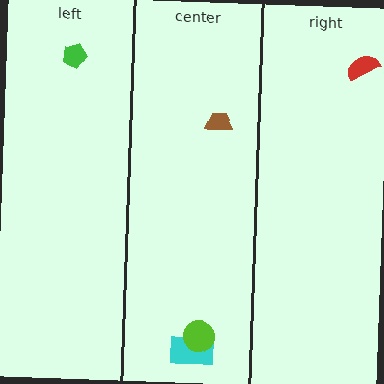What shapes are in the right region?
The red semicircle.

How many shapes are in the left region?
1.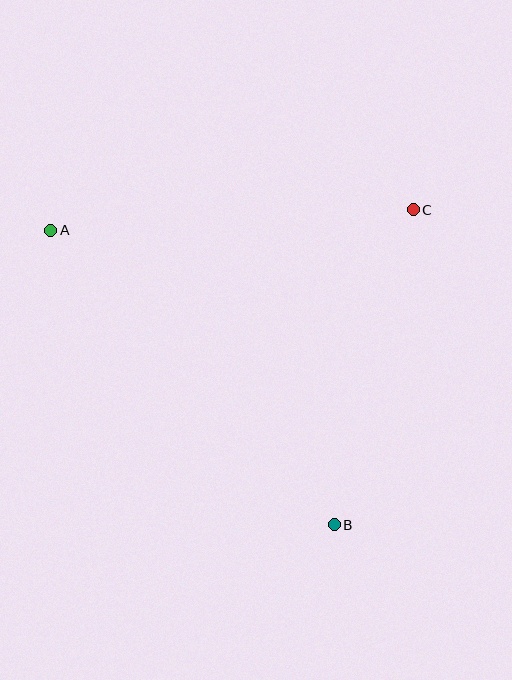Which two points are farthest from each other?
Points A and B are farthest from each other.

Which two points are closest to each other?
Points B and C are closest to each other.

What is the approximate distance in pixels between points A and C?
The distance between A and C is approximately 363 pixels.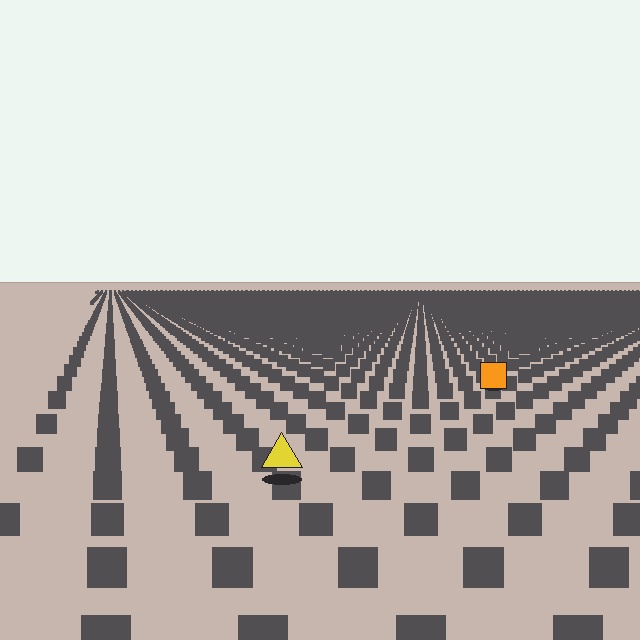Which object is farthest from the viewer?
The orange square is farthest from the viewer. It appears smaller and the ground texture around it is denser.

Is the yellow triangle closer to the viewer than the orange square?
Yes. The yellow triangle is closer — you can tell from the texture gradient: the ground texture is coarser near it.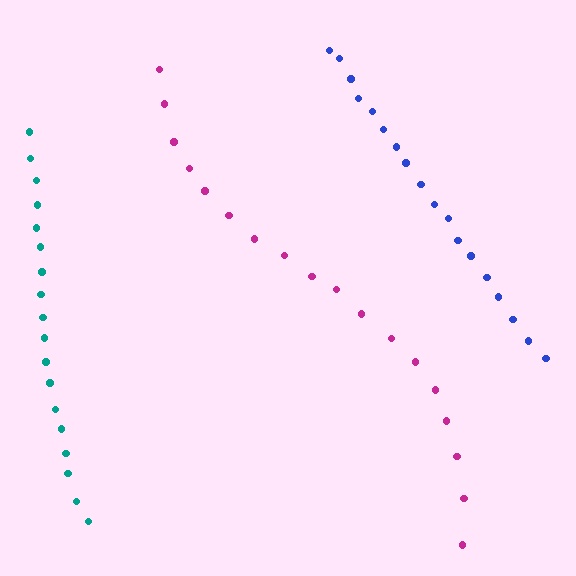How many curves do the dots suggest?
There are 3 distinct paths.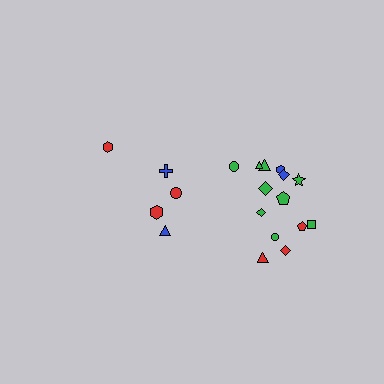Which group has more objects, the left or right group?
The right group.